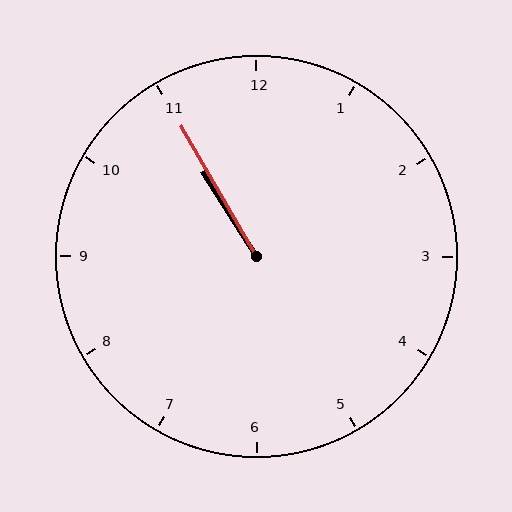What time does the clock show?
10:55.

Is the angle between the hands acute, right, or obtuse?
It is acute.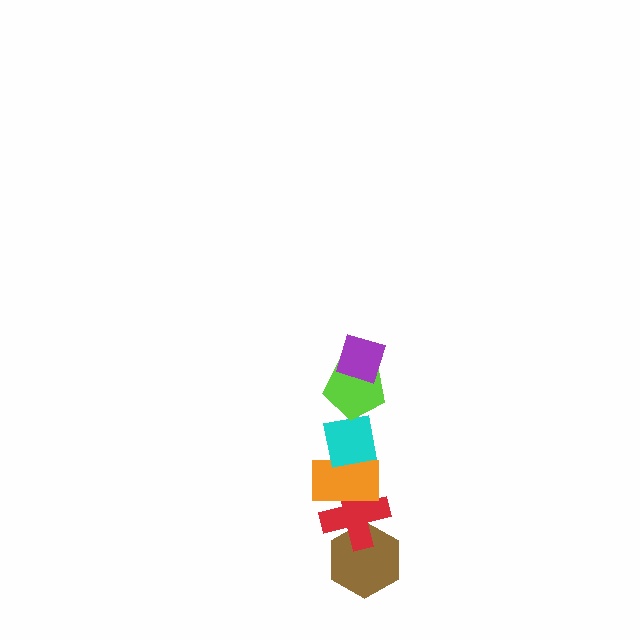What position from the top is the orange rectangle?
The orange rectangle is 4th from the top.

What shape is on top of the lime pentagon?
The purple diamond is on top of the lime pentagon.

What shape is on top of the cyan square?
The lime pentagon is on top of the cyan square.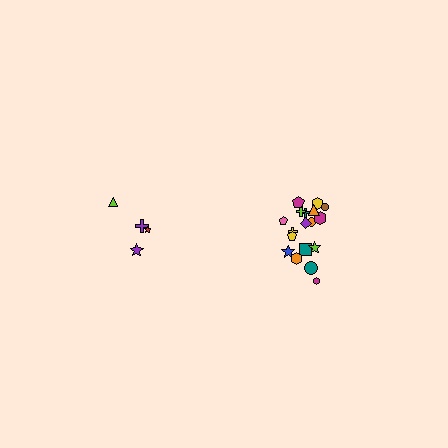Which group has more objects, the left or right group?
The right group.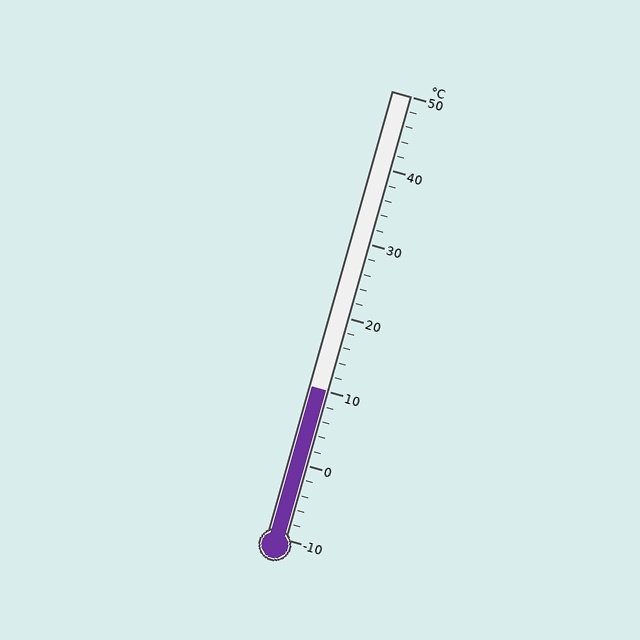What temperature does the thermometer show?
The thermometer shows approximately 10°C.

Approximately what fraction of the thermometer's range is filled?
The thermometer is filled to approximately 35% of its range.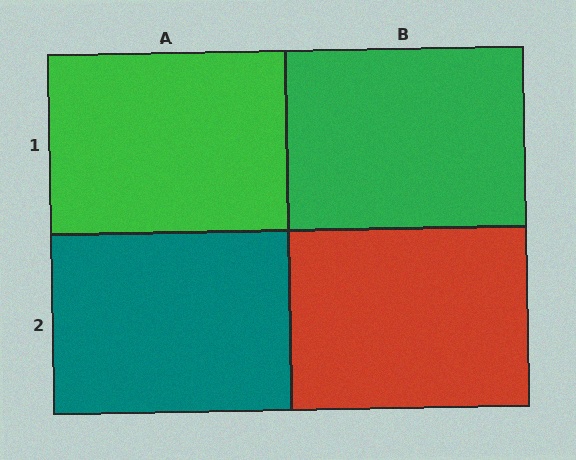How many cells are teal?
1 cell is teal.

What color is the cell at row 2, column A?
Teal.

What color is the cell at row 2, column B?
Red.